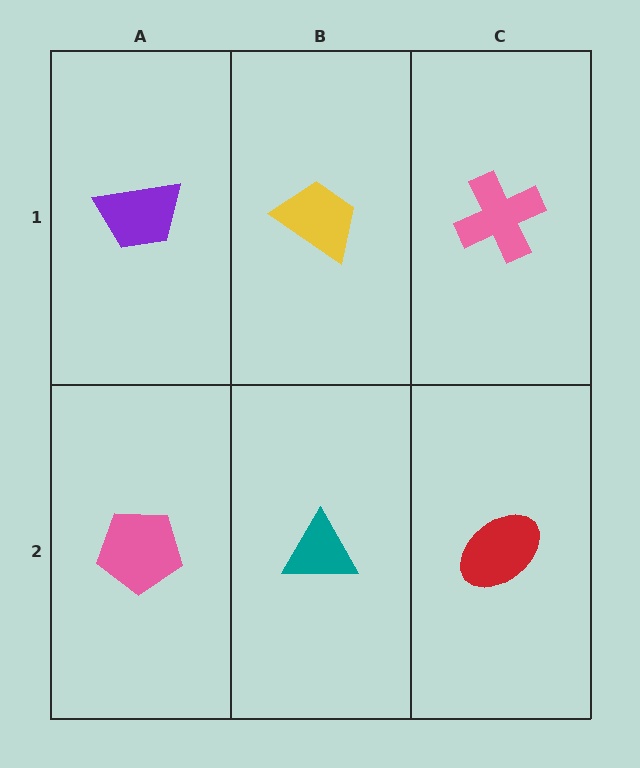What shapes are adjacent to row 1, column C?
A red ellipse (row 2, column C), a yellow trapezoid (row 1, column B).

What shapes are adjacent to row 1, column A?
A pink pentagon (row 2, column A), a yellow trapezoid (row 1, column B).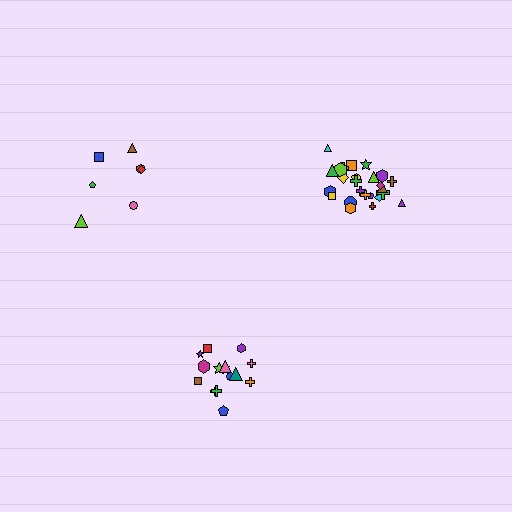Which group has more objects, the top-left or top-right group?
The top-right group.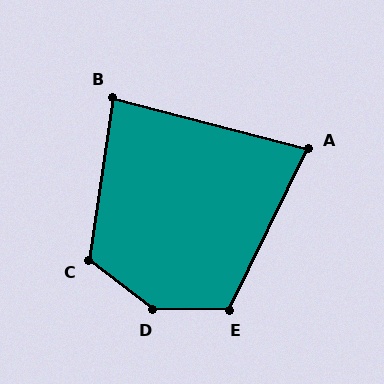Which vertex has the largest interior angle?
D, at approximately 143 degrees.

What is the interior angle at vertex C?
Approximately 119 degrees (obtuse).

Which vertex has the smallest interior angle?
A, at approximately 79 degrees.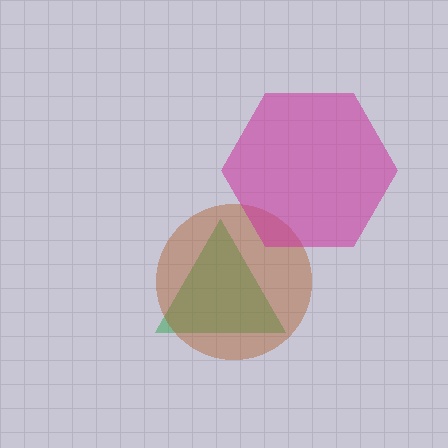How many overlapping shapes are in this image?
There are 3 overlapping shapes in the image.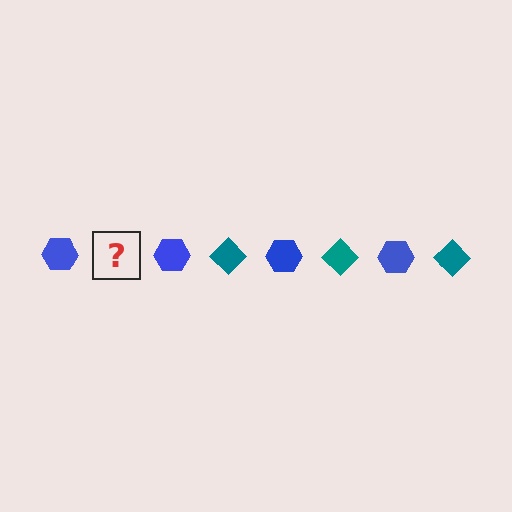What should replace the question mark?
The question mark should be replaced with a teal diamond.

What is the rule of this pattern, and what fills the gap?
The rule is that the pattern alternates between blue hexagon and teal diamond. The gap should be filled with a teal diamond.